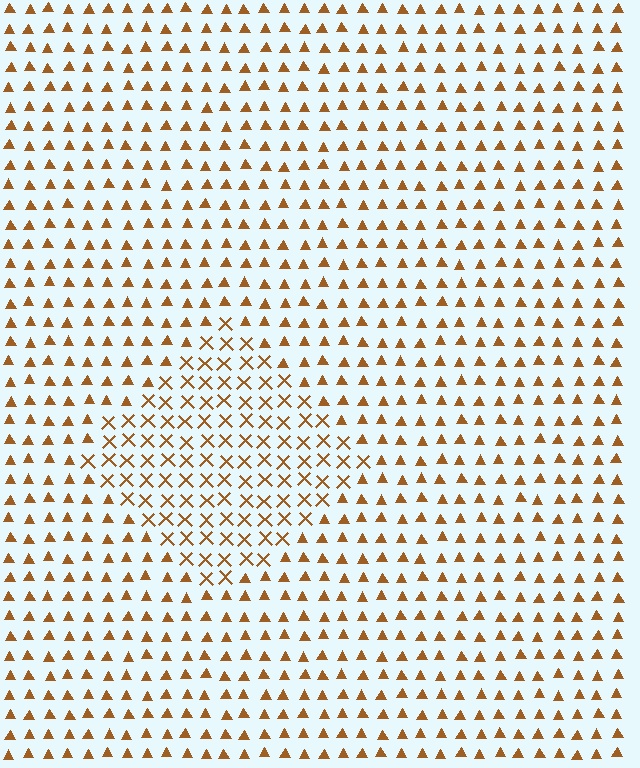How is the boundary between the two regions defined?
The boundary is defined by a change in element shape: X marks inside vs. triangles outside. All elements share the same color and spacing.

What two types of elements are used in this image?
The image uses X marks inside the diamond region and triangles outside it.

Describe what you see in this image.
The image is filled with small brown elements arranged in a uniform grid. A diamond-shaped region contains X marks, while the surrounding area contains triangles. The boundary is defined purely by the change in element shape.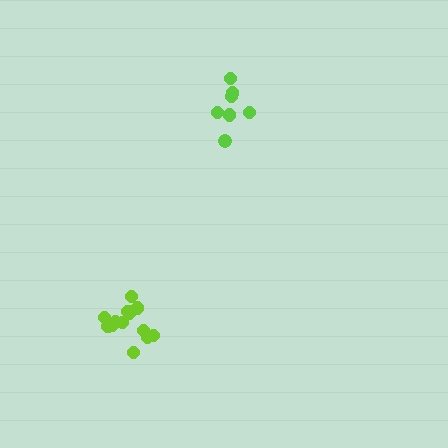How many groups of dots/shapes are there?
There are 2 groups.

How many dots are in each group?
Group 1: 13 dots, Group 2: 7 dots (20 total).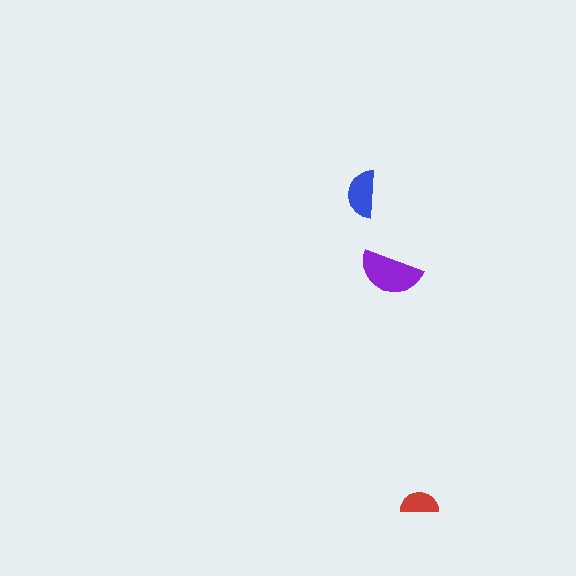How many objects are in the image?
There are 3 objects in the image.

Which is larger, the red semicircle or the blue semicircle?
The blue one.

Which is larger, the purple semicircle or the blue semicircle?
The purple one.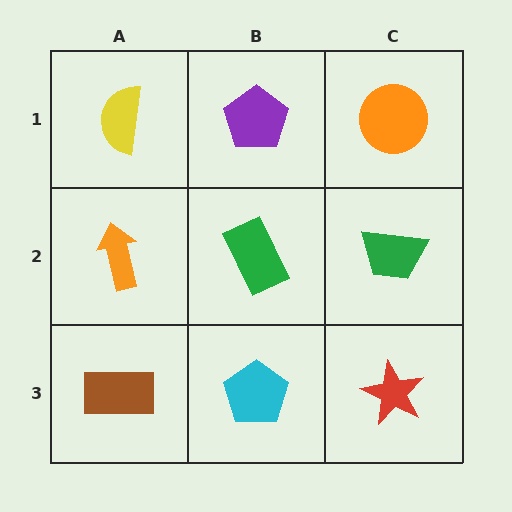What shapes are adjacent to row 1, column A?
An orange arrow (row 2, column A), a purple pentagon (row 1, column B).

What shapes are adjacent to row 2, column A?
A yellow semicircle (row 1, column A), a brown rectangle (row 3, column A), a green rectangle (row 2, column B).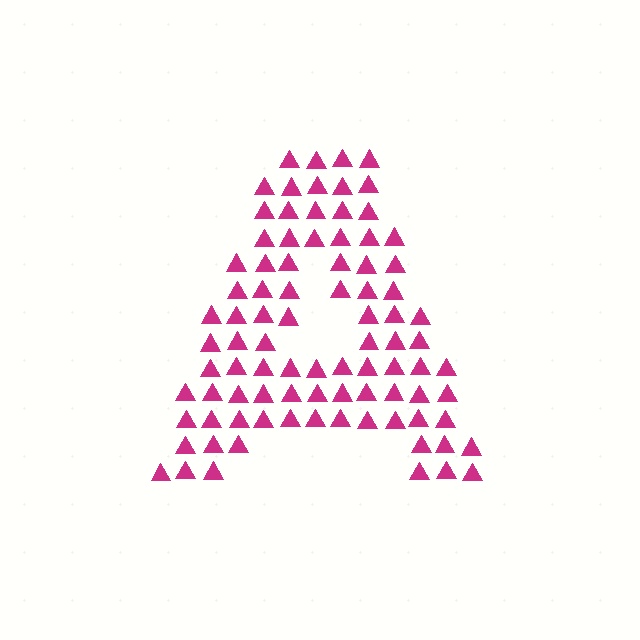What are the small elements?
The small elements are triangles.